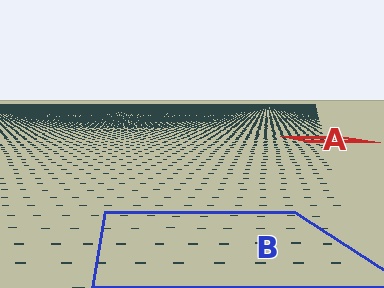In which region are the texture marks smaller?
The texture marks are smaller in region A, because it is farther away.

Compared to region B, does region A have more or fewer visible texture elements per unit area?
Region A has more texture elements per unit area — they are packed more densely because it is farther away.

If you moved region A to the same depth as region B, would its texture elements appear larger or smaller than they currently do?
They would appear larger. At a closer depth, the same texture elements are projected at a bigger on-screen size.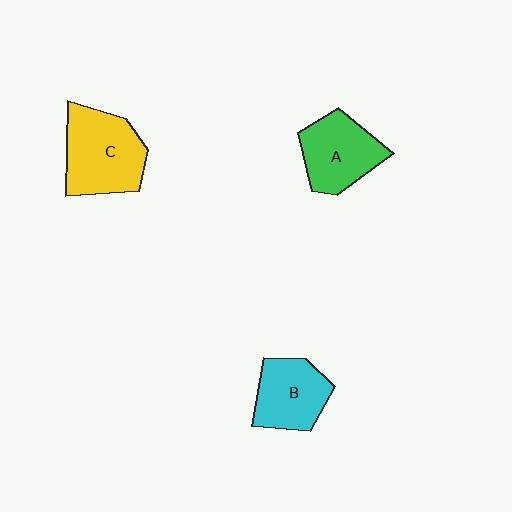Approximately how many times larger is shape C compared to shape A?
Approximately 1.2 times.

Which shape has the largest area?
Shape C (yellow).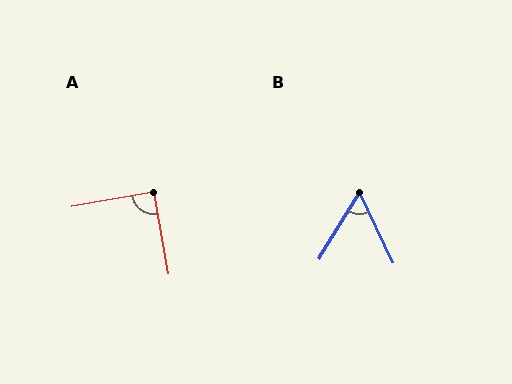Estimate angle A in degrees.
Approximately 90 degrees.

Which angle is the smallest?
B, at approximately 56 degrees.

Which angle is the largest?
A, at approximately 90 degrees.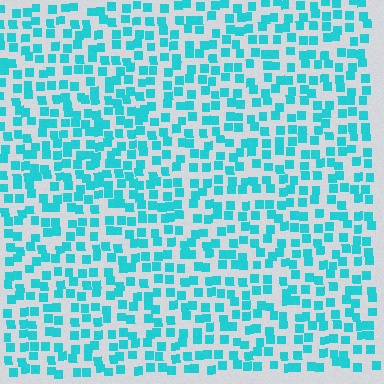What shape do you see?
I see a triangle.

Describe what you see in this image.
The image contains small cyan elements arranged at two different densities. A triangle-shaped region is visible where the elements are more densely packed than the surrounding area.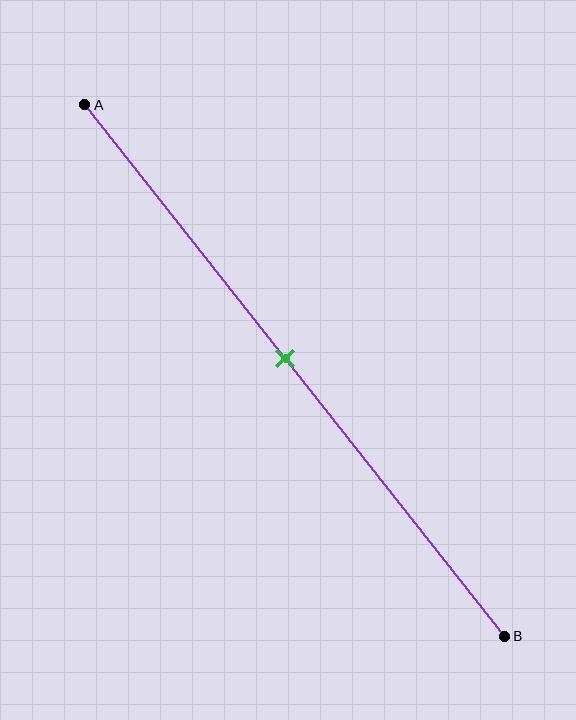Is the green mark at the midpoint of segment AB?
Yes, the mark is approximately at the midpoint.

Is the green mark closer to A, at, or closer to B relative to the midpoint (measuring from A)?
The green mark is approximately at the midpoint of segment AB.